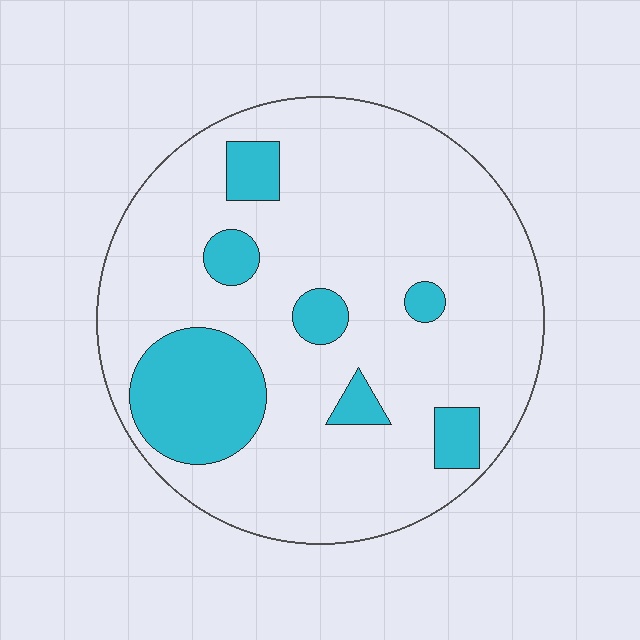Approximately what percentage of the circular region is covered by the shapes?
Approximately 20%.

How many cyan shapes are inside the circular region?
7.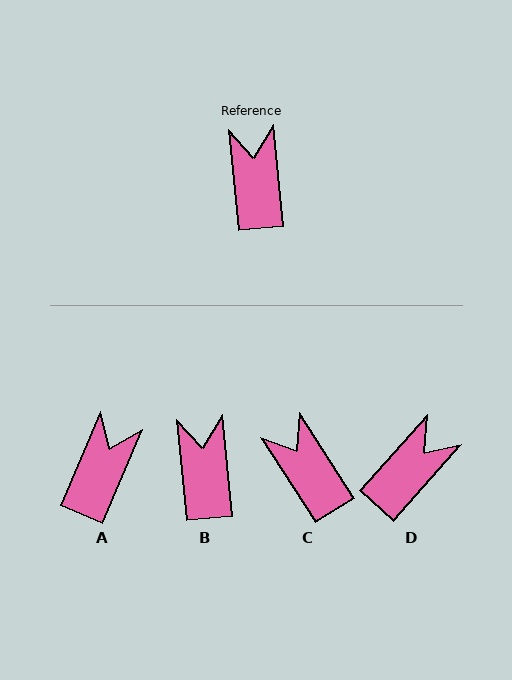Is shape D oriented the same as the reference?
No, it is off by about 47 degrees.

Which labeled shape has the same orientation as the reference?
B.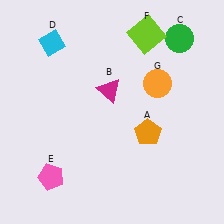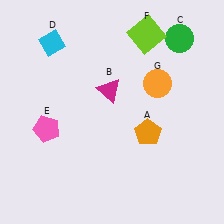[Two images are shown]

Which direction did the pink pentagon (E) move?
The pink pentagon (E) moved up.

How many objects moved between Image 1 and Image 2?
1 object moved between the two images.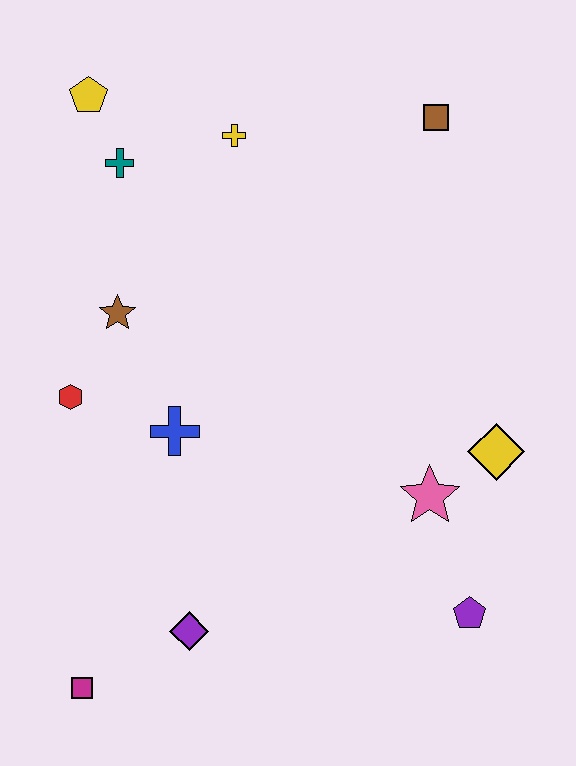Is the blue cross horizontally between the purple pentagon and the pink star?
No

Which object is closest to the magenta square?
The purple diamond is closest to the magenta square.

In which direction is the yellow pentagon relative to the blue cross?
The yellow pentagon is above the blue cross.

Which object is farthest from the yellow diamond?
The yellow pentagon is farthest from the yellow diamond.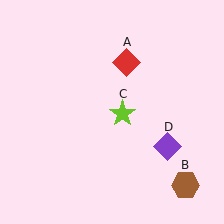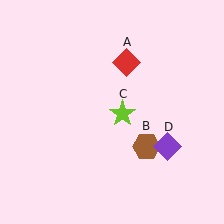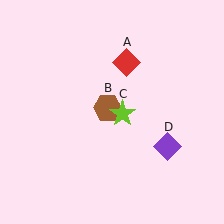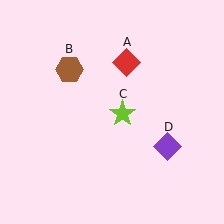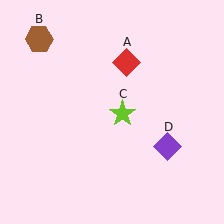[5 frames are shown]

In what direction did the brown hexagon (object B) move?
The brown hexagon (object B) moved up and to the left.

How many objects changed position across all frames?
1 object changed position: brown hexagon (object B).